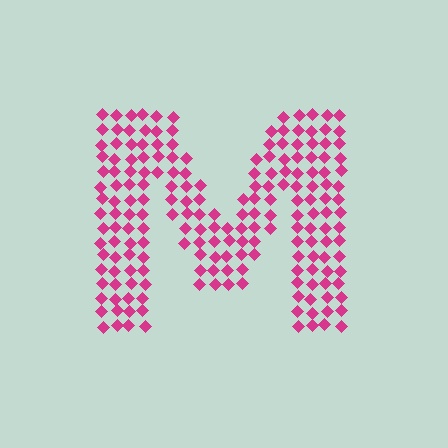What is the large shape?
The large shape is the letter M.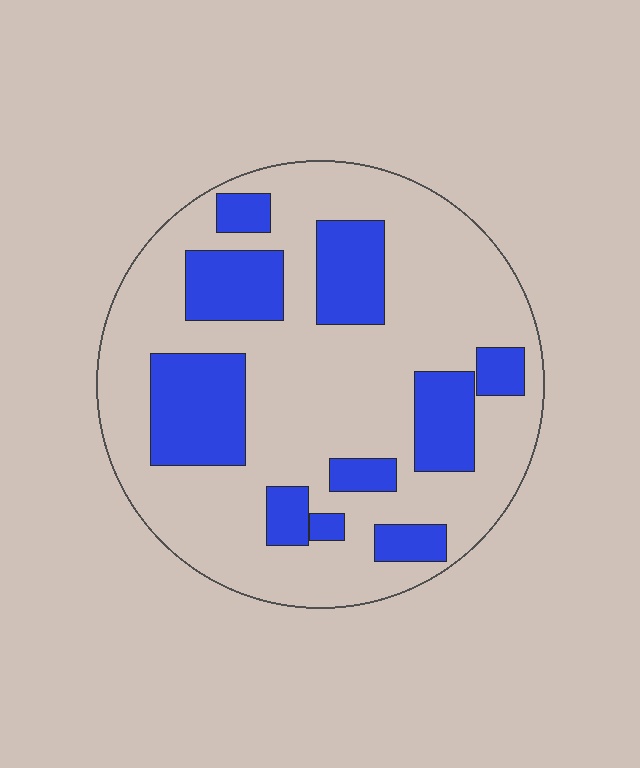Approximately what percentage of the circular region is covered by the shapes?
Approximately 30%.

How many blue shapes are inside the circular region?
10.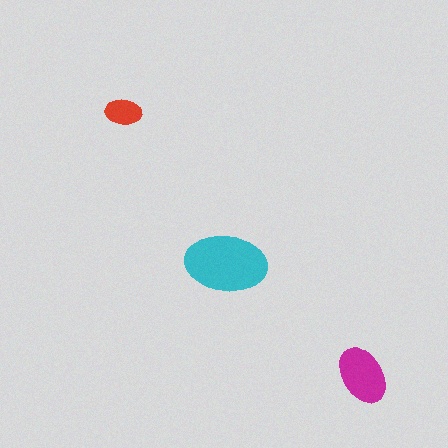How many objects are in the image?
There are 3 objects in the image.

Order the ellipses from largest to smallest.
the cyan one, the magenta one, the red one.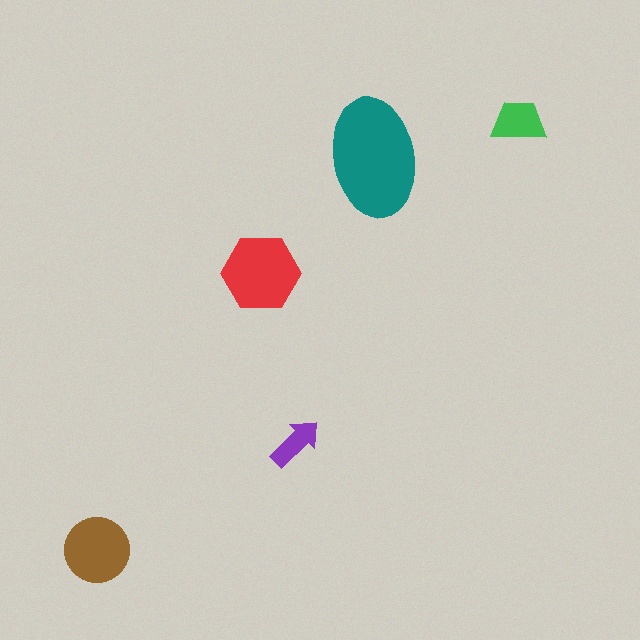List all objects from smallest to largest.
The purple arrow, the green trapezoid, the brown circle, the red hexagon, the teal ellipse.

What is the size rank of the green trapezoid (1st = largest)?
4th.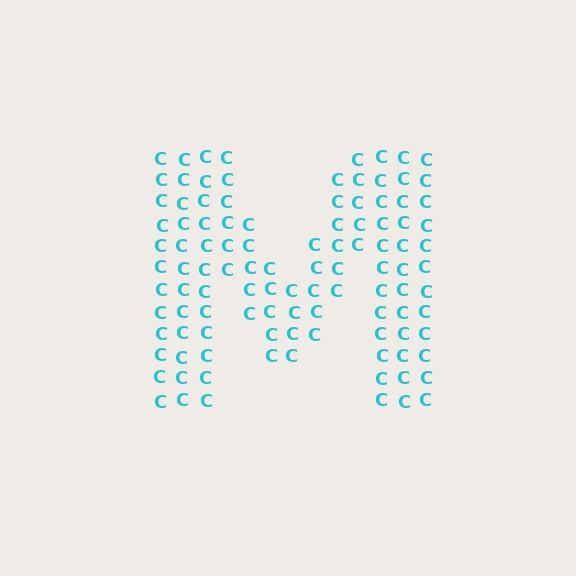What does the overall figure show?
The overall figure shows the letter M.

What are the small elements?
The small elements are letter C's.